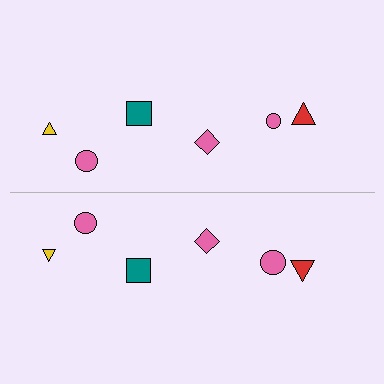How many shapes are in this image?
There are 12 shapes in this image.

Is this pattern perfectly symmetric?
No, the pattern is not perfectly symmetric. The pink circle on the bottom side has a different size than its mirror counterpart.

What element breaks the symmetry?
The pink circle on the bottom side has a different size than its mirror counterpart.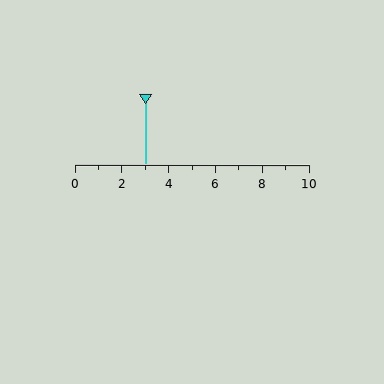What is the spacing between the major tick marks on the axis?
The major ticks are spaced 2 apart.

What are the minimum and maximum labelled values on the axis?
The axis runs from 0 to 10.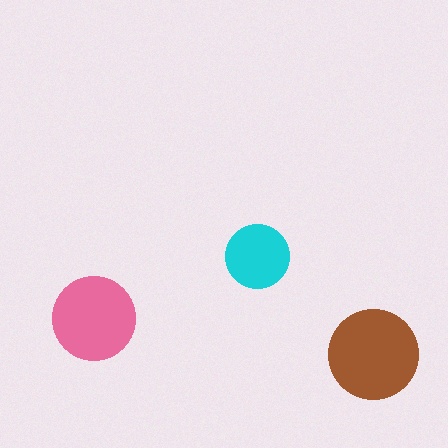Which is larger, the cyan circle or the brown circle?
The brown one.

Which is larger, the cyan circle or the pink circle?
The pink one.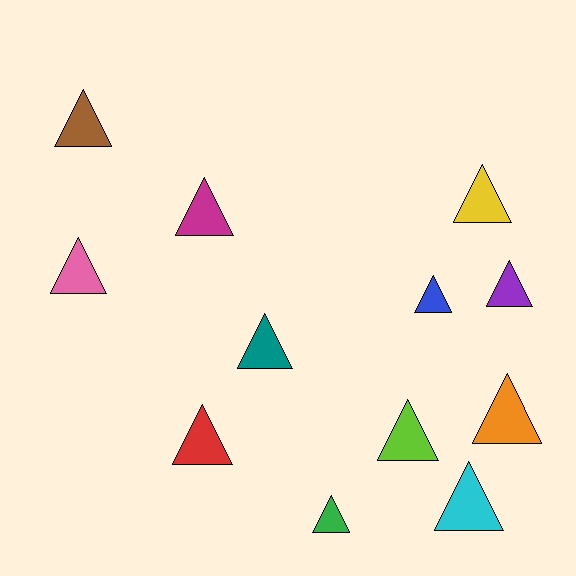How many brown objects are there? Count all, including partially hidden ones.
There is 1 brown object.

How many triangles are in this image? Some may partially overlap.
There are 12 triangles.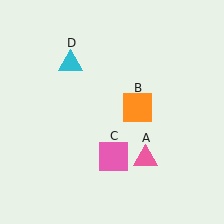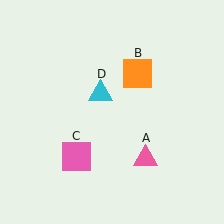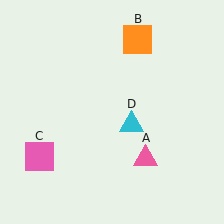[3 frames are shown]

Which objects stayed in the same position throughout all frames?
Pink triangle (object A) remained stationary.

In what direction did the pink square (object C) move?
The pink square (object C) moved left.